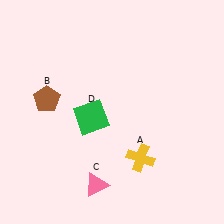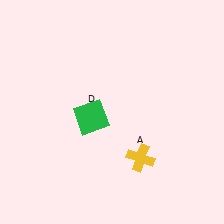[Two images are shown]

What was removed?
The pink triangle (C), the brown pentagon (B) were removed in Image 2.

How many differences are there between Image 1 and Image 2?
There are 2 differences between the two images.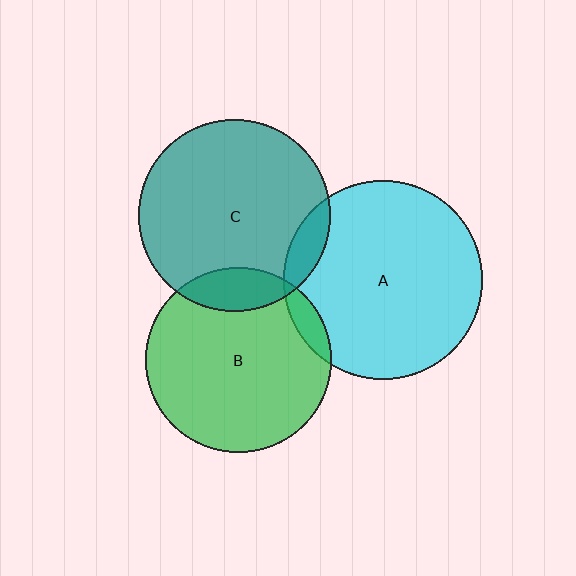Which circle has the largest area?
Circle A (cyan).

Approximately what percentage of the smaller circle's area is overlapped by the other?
Approximately 15%.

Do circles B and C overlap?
Yes.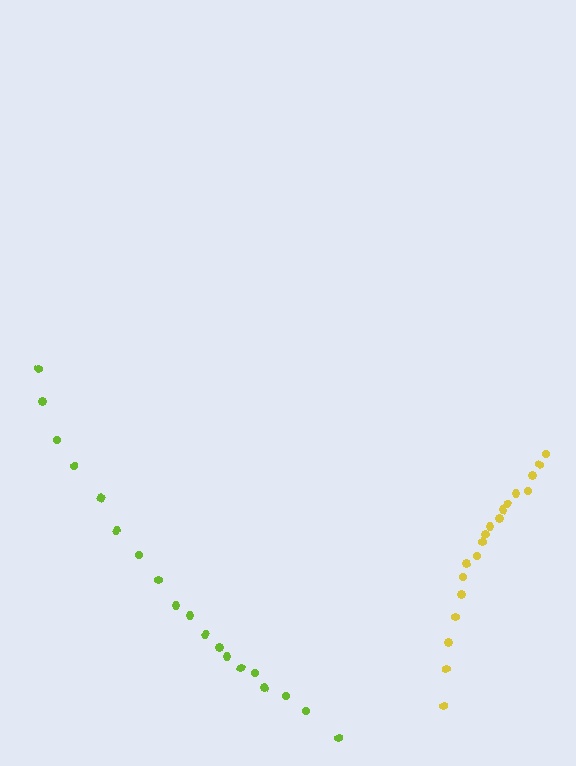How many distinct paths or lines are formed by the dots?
There are 2 distinct paths.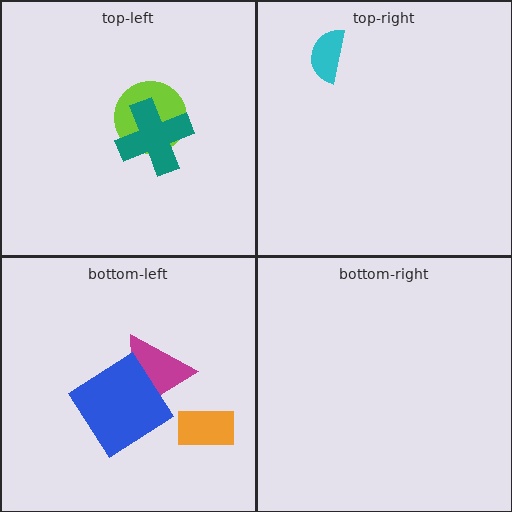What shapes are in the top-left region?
The lime circle, the teal cross.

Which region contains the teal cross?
The top-left region.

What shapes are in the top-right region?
The cyan semicircle.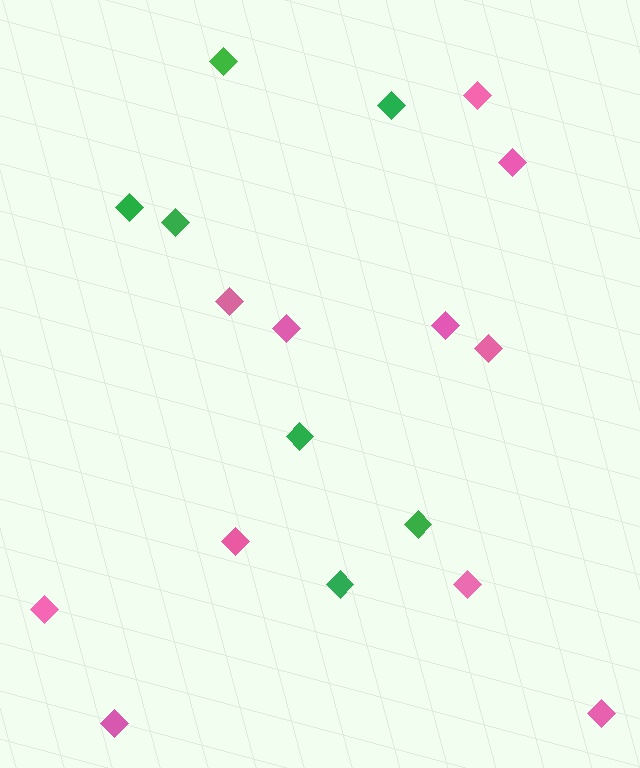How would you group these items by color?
There are 2 groups: one group of pink diamonds (11) and one group of green diamonds (7).